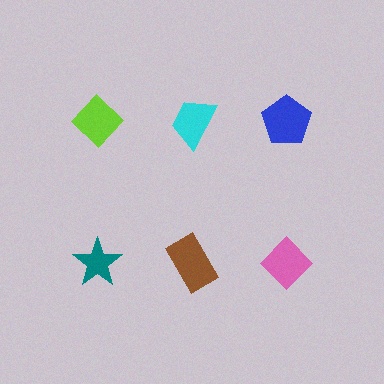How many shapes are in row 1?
3 shapes.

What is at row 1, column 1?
A lime diamond.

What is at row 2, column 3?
A pink diamond.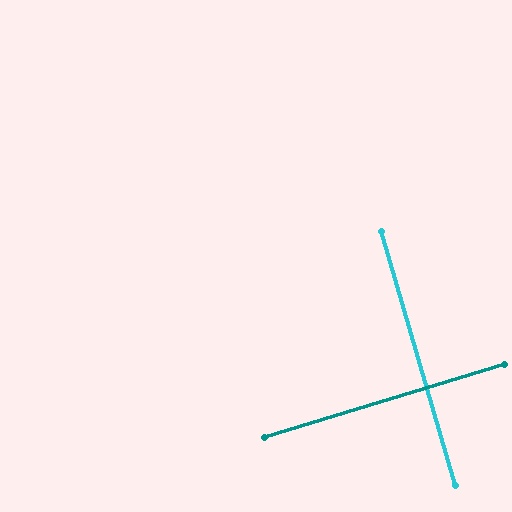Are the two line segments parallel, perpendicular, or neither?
Perpendicular — they meet at approximately 89°.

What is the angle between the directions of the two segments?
Approximately 89 degrees.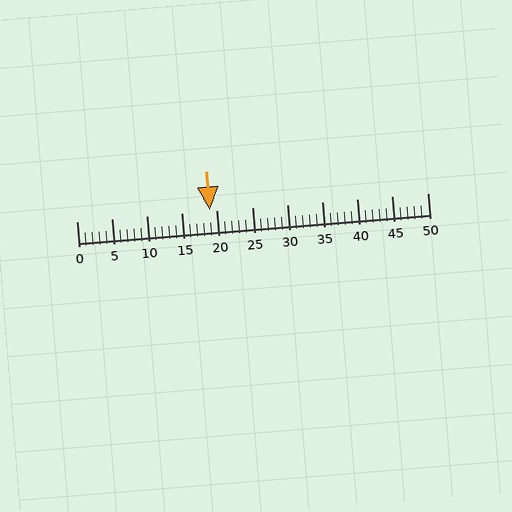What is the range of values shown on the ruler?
The ruler shows values from 0 to 50.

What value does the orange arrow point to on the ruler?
The orange arrow points to approximately 19.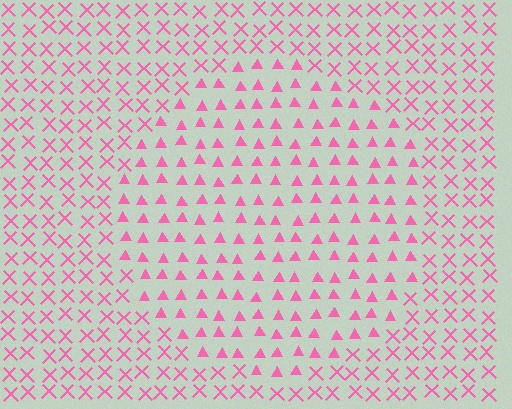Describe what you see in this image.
The image is filled with small pink elements arranged in a uniform grid. A circle-shaped region contains triangles, while the surrounding area contains X marks. The boundary is defined purely by the change in element shape.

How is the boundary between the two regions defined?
The boundary is defined by a change in element shape: triangles inside vs. X marks outside. All elements share the same color and spacing.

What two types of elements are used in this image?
The image uses triangles inside the circle region and X marks outside it.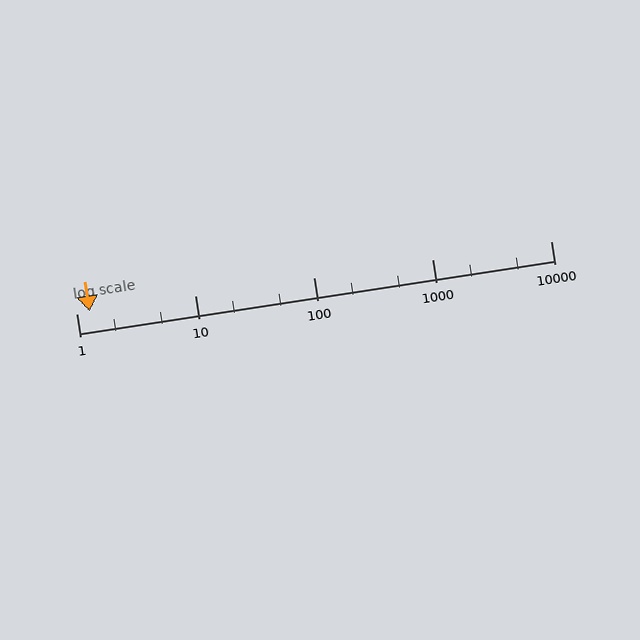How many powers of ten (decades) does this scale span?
The scale spans 4 decades, from 1 to 10000.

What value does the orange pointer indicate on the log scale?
The pointer indicates approximately 1.3.